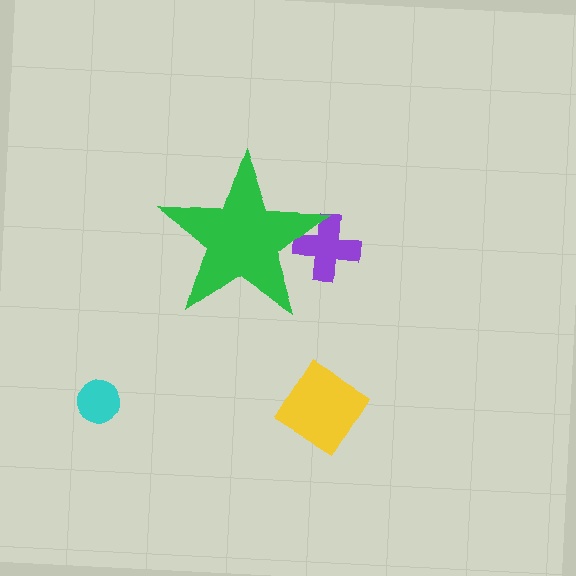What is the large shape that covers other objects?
A green star.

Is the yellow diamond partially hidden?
No, the yellow diamond is fully visible.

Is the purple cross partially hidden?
Yes, the purple cross is partially hidden behind the green star.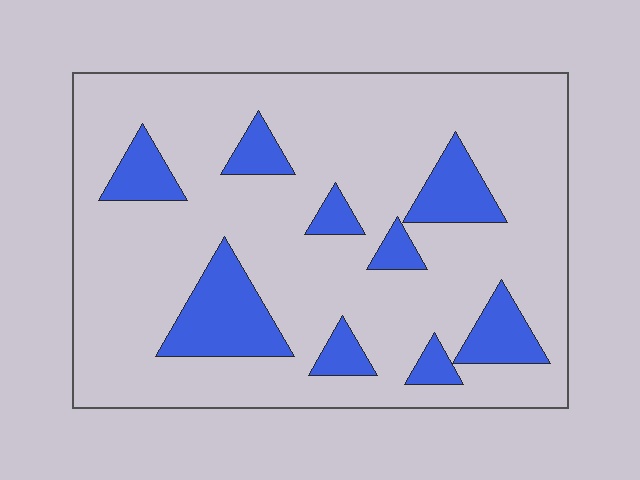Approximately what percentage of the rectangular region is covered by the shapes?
Approximately 20%.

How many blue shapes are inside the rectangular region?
9.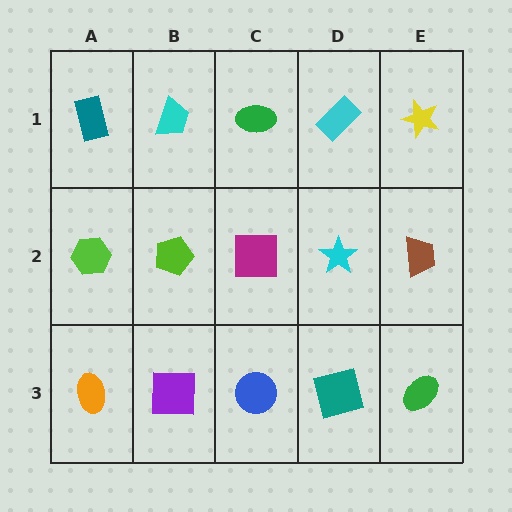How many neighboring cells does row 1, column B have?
3.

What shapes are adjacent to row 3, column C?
A magenta square (row 2, column C), a purple square (row 3, column B), a teal square (row 3, column D).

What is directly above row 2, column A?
A teal rectangle.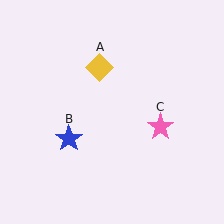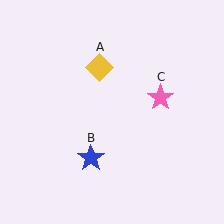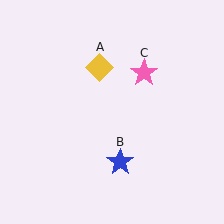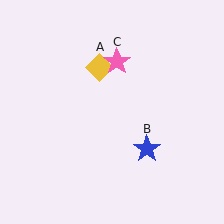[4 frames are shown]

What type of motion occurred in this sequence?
The blue star (object B), pink star (object C) rotated counterclockwise around the center of the scene.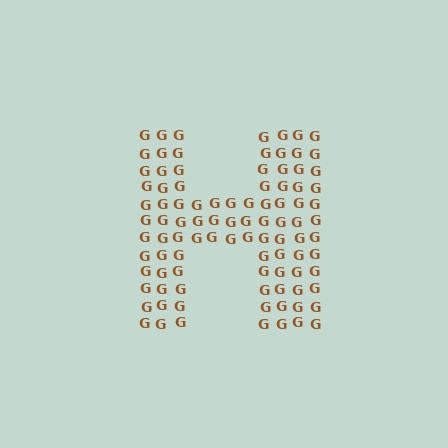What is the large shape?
The large shape is the letter H.